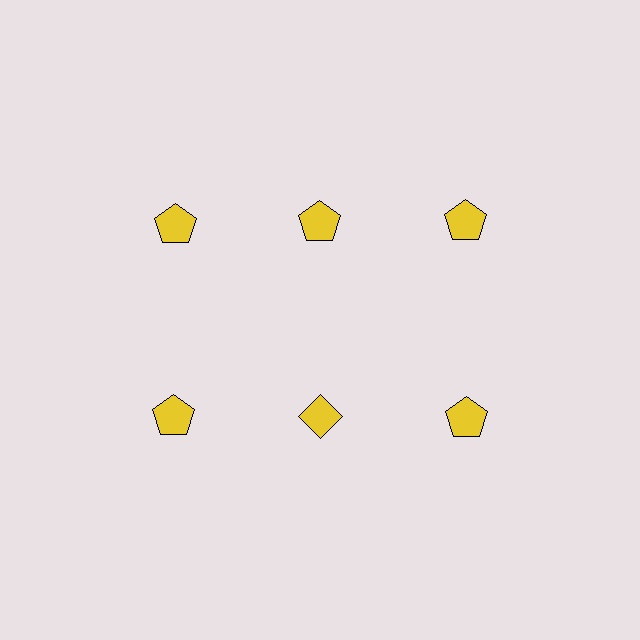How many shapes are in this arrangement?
There are 6 shapes arranged in a grid pattern.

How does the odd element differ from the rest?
It has a different shape: diamond instead of pentagon.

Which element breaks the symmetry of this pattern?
The yellow diamond in the second row, second from left column breaks the symmetry. All other shapes are yellow pentagons.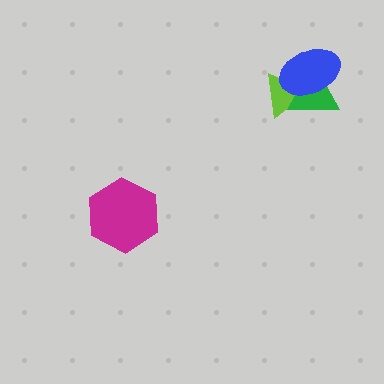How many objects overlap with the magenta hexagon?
0 objects overlap with the magenta hexagon.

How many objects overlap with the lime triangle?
2 objects overlap with the lime triangle.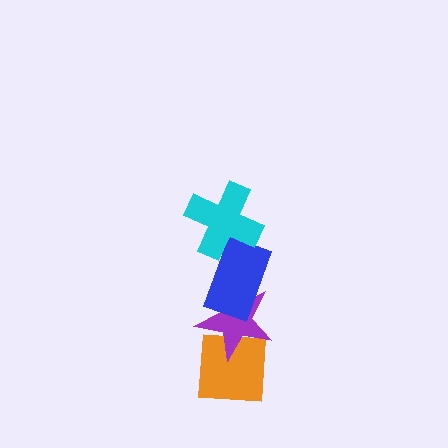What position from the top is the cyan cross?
The cyan cross is 1st from the top.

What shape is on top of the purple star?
The blue rectangle is on top of the purple star.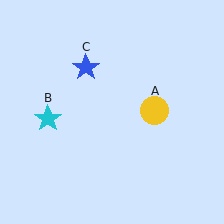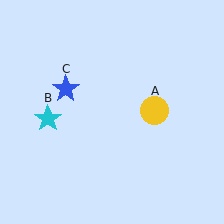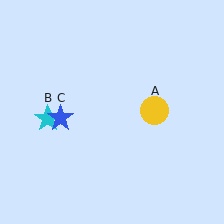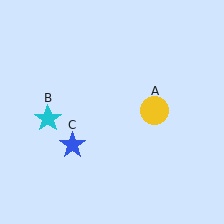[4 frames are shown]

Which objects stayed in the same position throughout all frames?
Yellow circle (object A) and cyan star (object B) remained stationary.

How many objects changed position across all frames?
1 object changed position: blue star (object C).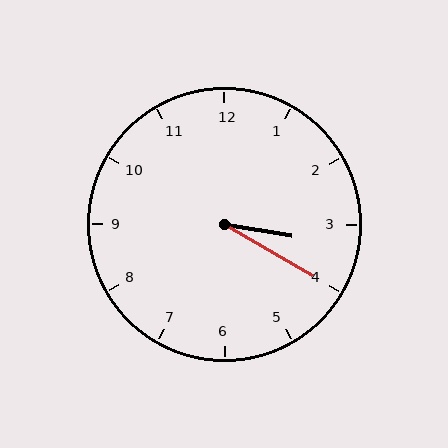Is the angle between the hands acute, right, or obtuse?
It is acute.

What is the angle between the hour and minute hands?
Approximately 20 degrees.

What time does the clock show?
3:20.